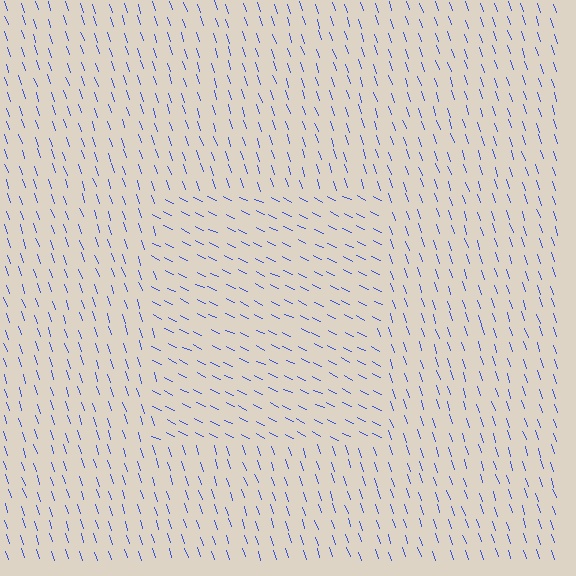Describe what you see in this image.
The image is filled with small blue line segments. A rectangle region in the image has lines oriented differently from the surrounding lines, creating a visible texture boundary.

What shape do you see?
I see a rectangle.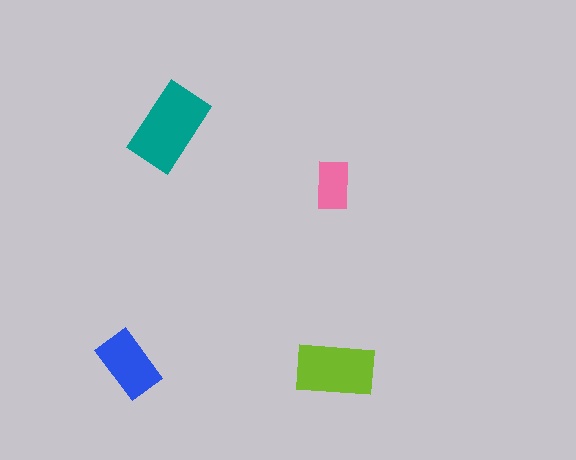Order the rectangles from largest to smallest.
the teal one, the lime one, the blue one, the pink one.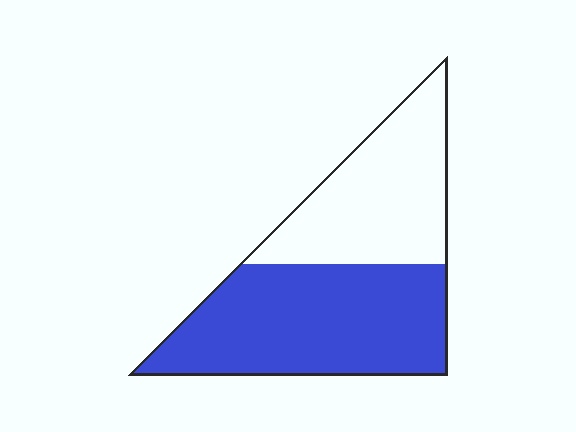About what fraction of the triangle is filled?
About three fifths (3/5).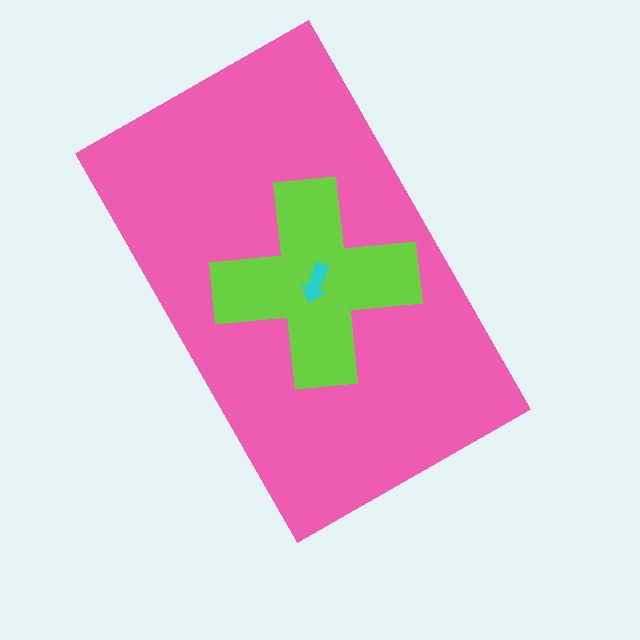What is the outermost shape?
The pink rectangle.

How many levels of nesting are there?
3.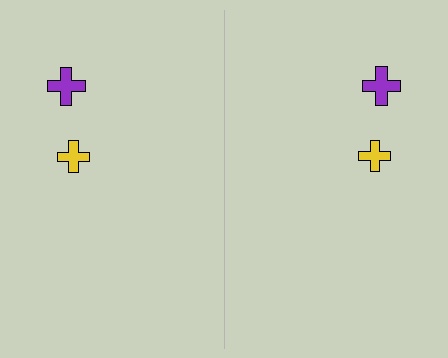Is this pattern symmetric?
Yes, this pattern has bilateral (reflection) symmetry.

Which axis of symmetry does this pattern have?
The pattern has a vertical axis of symmetry running through the center of the image.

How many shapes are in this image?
There are 4 shapes in this image.